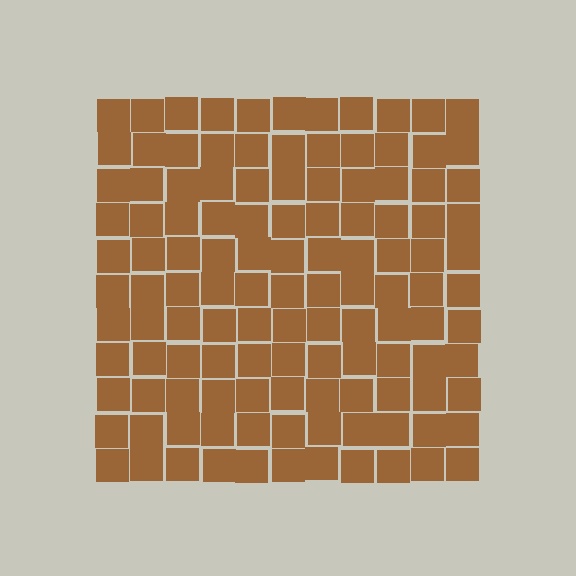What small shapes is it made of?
It is made of small squares.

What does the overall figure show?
The overall figure shows a square.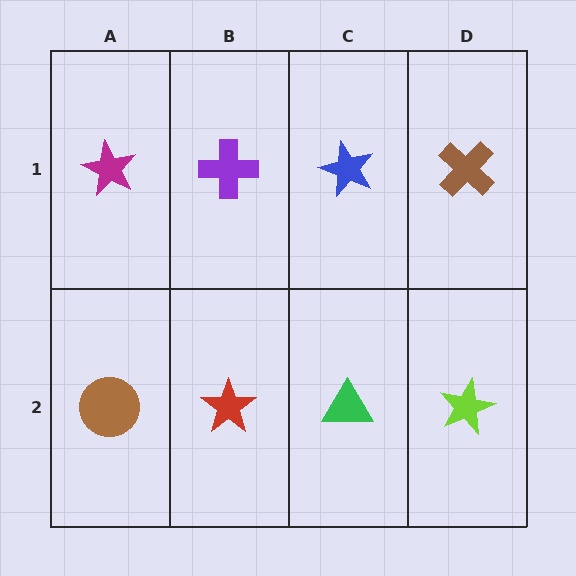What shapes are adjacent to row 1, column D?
A lime star (row 2, column D), a blue star (row 1, column C).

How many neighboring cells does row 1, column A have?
2.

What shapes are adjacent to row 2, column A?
A magenta star (row 1, column A), a red star (row 2, column B).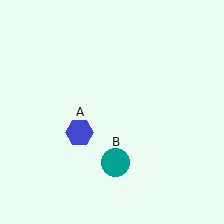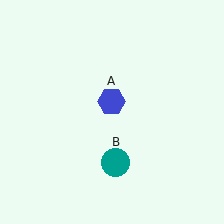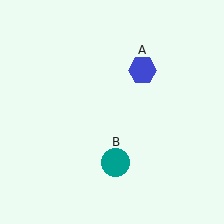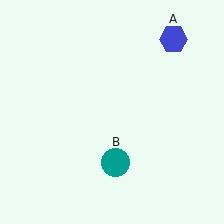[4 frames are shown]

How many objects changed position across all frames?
1 object changed position: blue hexagon (object A).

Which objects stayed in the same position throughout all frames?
Teal circle (object B) remained stationary.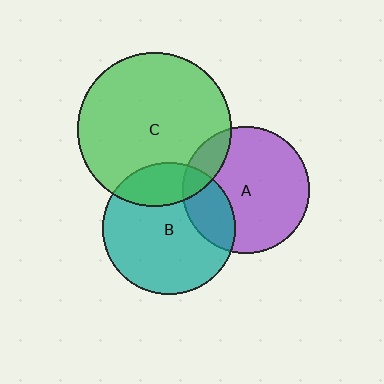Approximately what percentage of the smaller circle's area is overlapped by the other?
Approximately 15%.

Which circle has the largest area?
Circle C (green).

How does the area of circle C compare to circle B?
Approximately 1.4 times.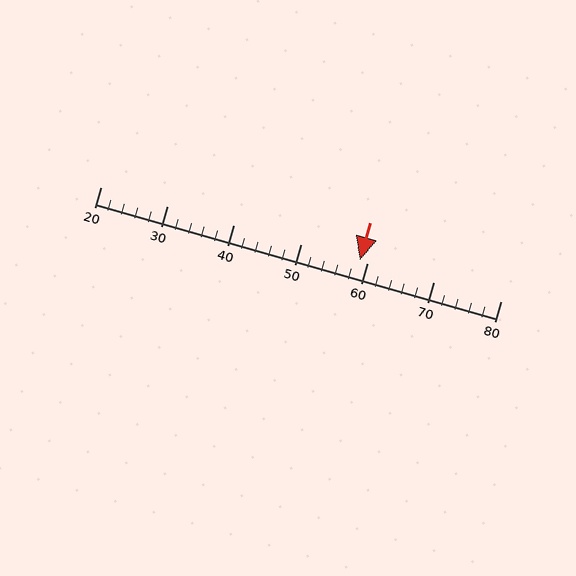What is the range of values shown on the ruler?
The ruler shows values from 20 to 80.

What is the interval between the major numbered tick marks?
The major tick marks are spaced 10 units apart.